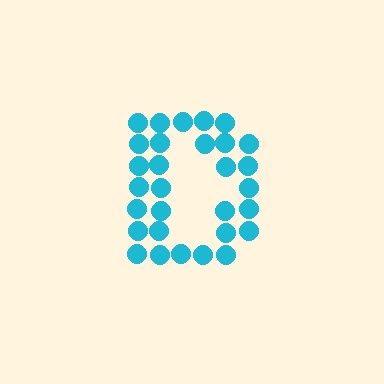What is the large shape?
The large shape is the letter D.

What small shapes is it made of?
It is made of small circles.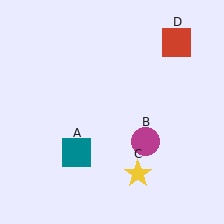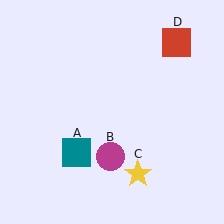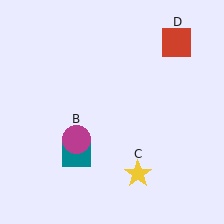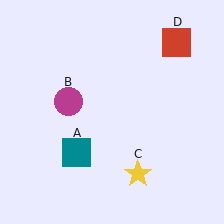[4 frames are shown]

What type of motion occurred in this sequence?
The magenta circle (object B) rotated clockwise around the center of the scene.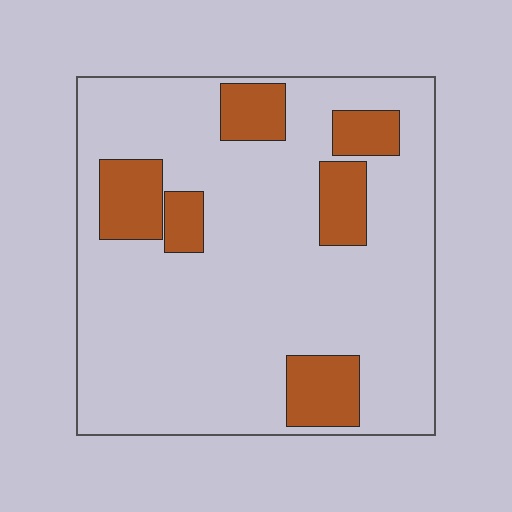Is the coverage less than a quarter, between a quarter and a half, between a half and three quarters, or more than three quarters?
Less than a quarter.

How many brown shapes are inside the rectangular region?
6.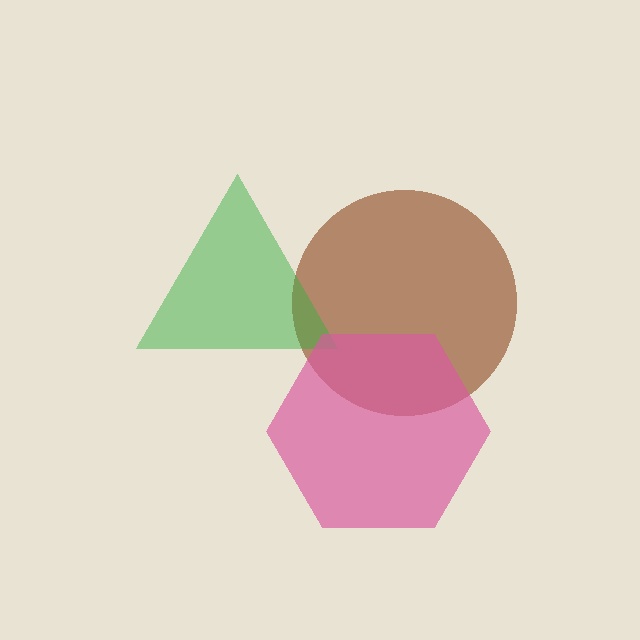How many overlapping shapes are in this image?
There are 3 overlapping shapes in the image.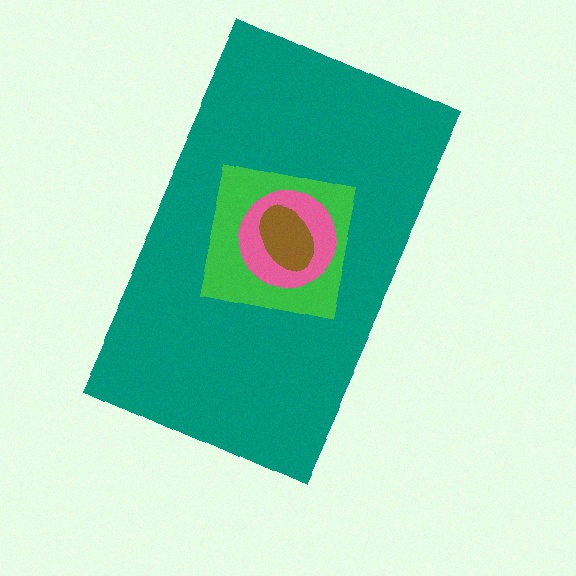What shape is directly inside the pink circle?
The brown ellipse.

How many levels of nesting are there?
4.